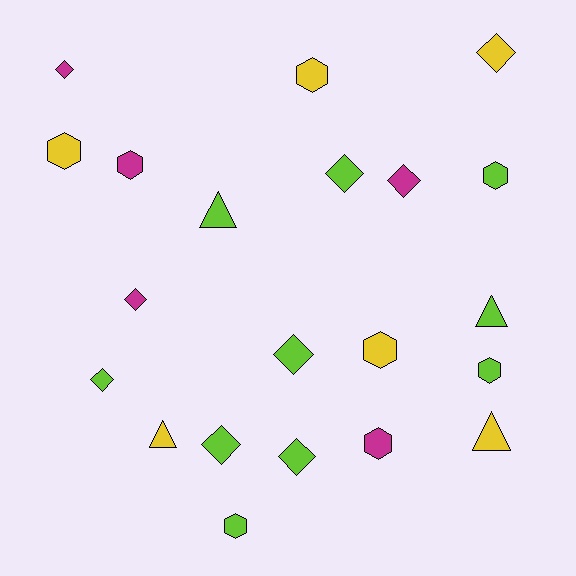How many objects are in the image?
There are 21 objects.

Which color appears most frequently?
Lime, with 10 objects.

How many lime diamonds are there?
There are 5 lime diamonds.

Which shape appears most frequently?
Diamond, with 9 objects.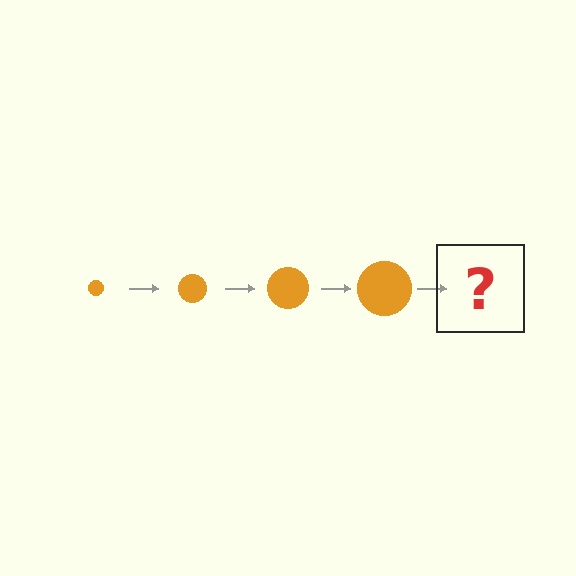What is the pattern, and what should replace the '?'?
The pattern is that the circle gets progressively larger each step. The '?' should be an orange circle, larger than the previous one.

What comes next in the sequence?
The next element should be an orange circle, larger than the previous one.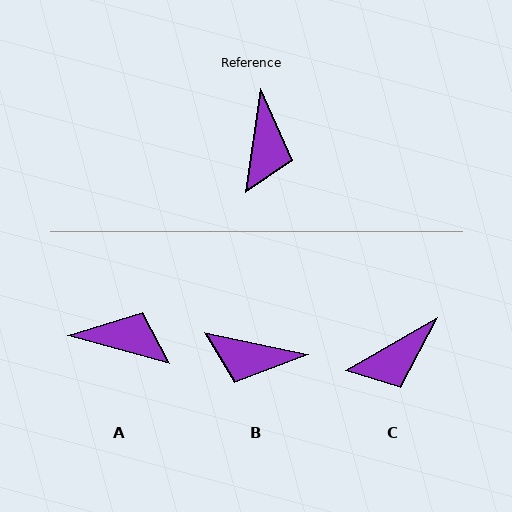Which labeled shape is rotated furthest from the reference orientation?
B, about 93 degrees away.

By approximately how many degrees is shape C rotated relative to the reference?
Approximately 51 degrees clockwise.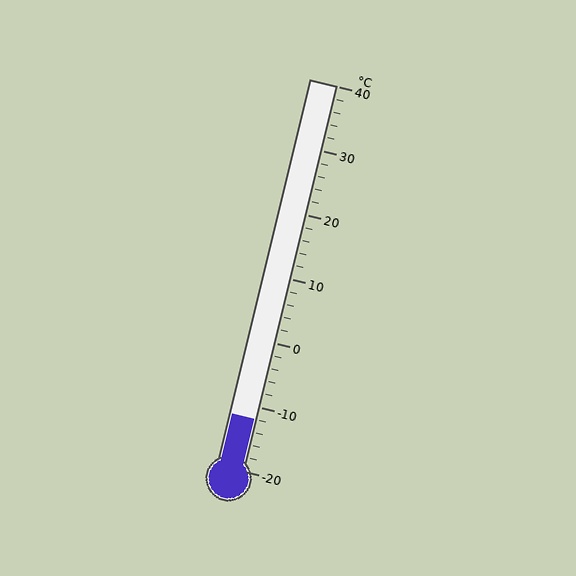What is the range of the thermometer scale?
The thermometer scale ranges from -20°C to 40°C.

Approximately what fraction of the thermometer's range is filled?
The thermometer is filled to approximately 15% of its range.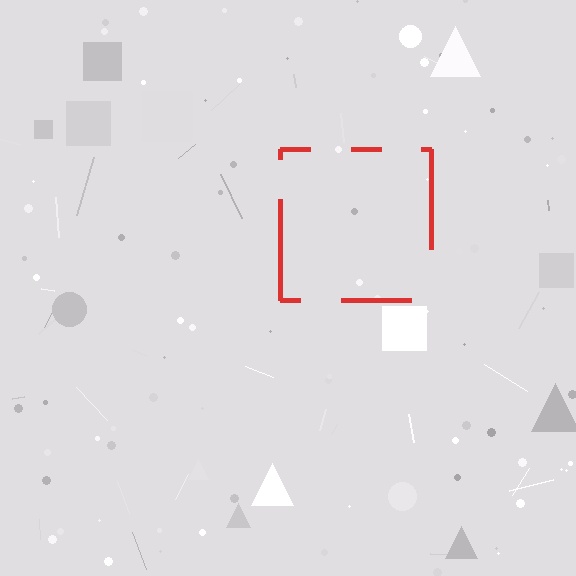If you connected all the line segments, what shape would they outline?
They would outline a square.